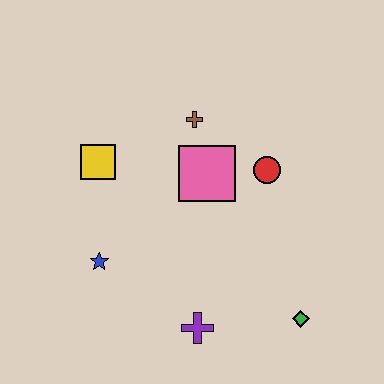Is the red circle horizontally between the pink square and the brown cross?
No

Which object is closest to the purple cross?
The green diamond is closest to the purple cross.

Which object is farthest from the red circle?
The blue star is farthest from the red circle.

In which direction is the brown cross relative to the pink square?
The brown cross is above the pink square.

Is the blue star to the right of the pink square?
No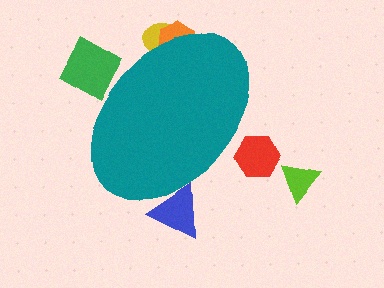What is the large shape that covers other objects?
A teal ellipse.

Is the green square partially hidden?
Yes, the green square is partially hidden behind the teal ellipse.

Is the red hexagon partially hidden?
Yes, the red hexagon is partially hidden behind the teal ellipse.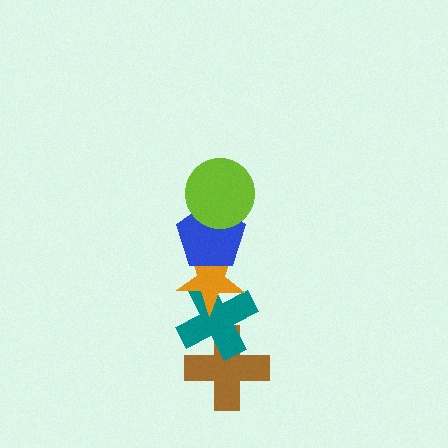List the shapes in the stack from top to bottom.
From top to bottom: the lime circle, the blue pentagon, the orange star, the teal cross, the brown cross.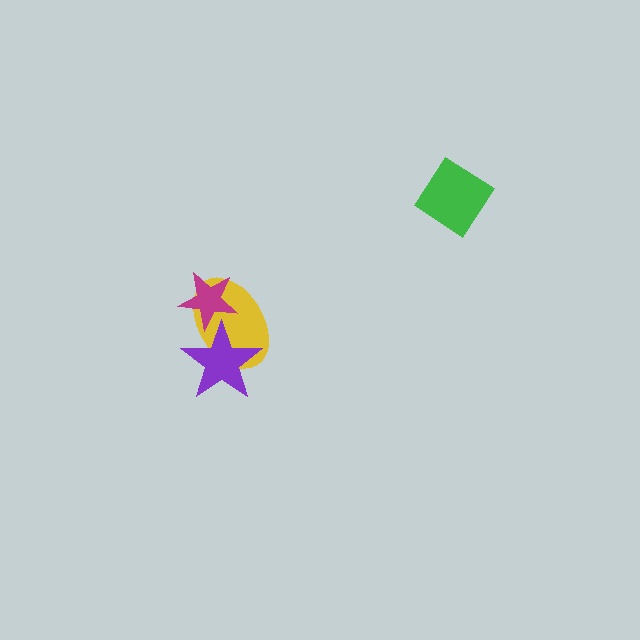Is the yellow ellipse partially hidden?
Yes, it is partially covered by another shape.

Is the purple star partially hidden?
No, no other shape covers it.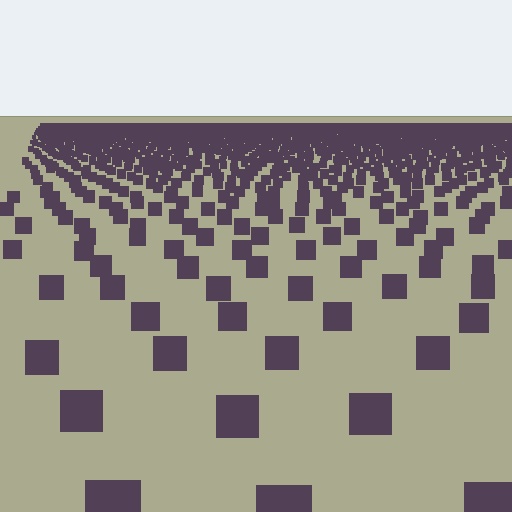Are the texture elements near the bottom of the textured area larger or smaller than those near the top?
Larger. Near the bottom, elements are closer to the viewer and appear at a bigger on-screen size.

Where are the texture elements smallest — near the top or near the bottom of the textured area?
Near the top.